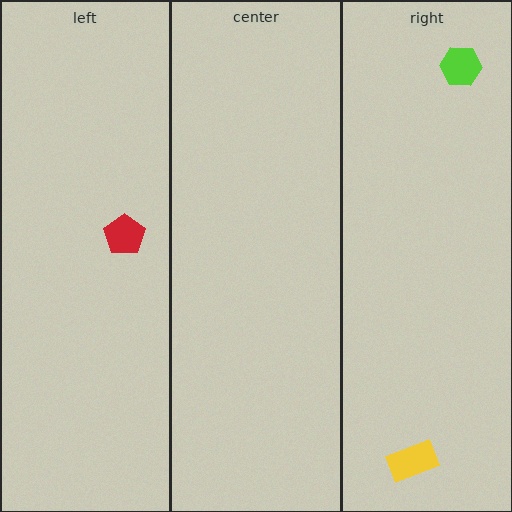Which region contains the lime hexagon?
The right region.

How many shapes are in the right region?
2.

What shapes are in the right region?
The lime hexagon, the yellow rectangle.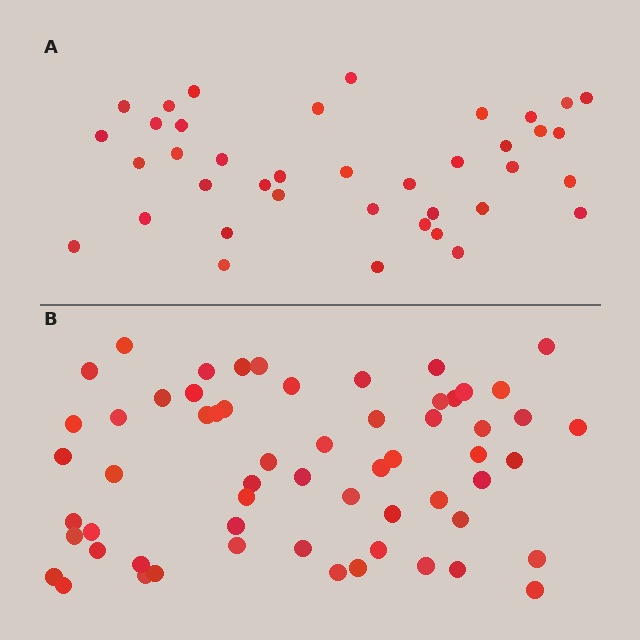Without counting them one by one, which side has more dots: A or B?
Region B (the bottom region) has more dots.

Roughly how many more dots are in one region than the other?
Region B has approximately 20 more dots than region A.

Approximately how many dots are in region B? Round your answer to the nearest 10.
About 60 dots.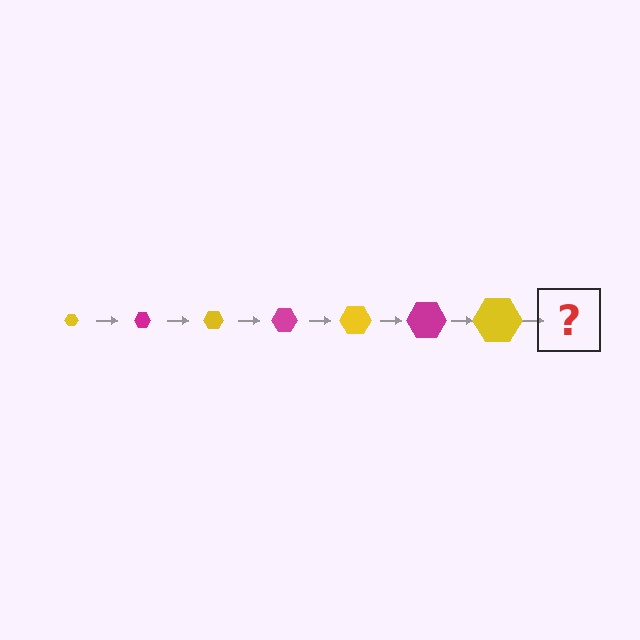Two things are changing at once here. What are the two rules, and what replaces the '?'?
The two rules are that the hexagon grows larger each step and the color cycles through yellow and magenta. The '?' should be a magenta hexagon, larger than the previous one.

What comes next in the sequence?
The next element should be a magenta hexagon, larger than the previous one.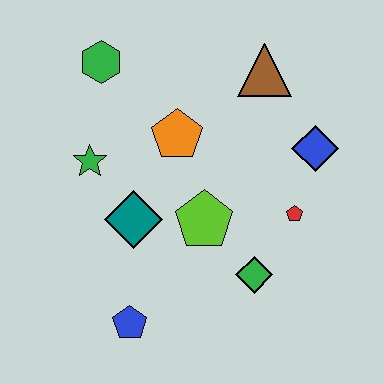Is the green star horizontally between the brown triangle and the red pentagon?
No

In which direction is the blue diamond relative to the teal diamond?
The blue diamond is to the right of the teal diamond.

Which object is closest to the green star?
The teal diamond is closest to the green star.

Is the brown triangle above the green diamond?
Yes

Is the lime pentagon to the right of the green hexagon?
Yes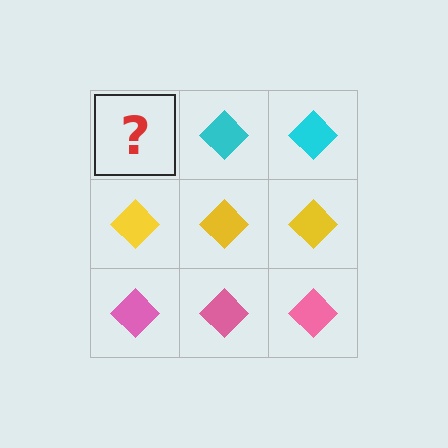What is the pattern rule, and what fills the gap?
The rule is that each row has a consistent color. The gap should be filled with a cyan diamond.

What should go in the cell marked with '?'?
The missing cell should contain a cyan diamond.